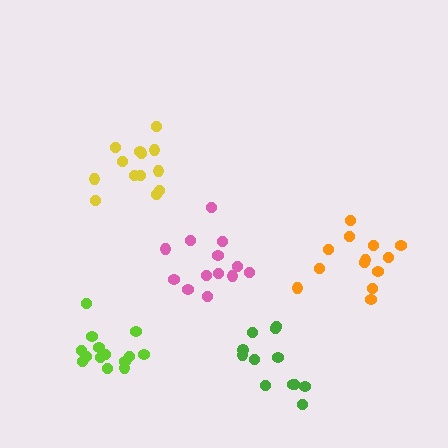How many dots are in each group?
Group 1: 14 dots, Group 2: 12 dots, Group 3: 13 dots, Group 4: 13 dots, Group 5: 13 dots (65 total).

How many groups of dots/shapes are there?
There are 5 groups.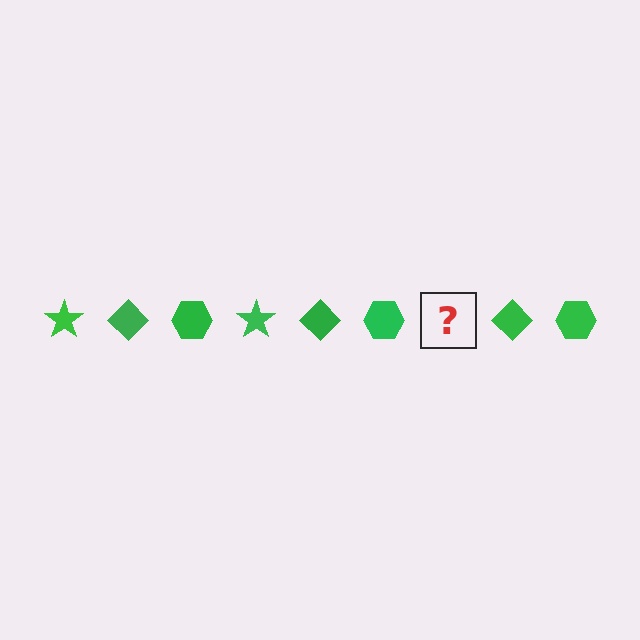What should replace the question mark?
The question mark should be replaced with a green star.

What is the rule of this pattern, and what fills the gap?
The rule is that the pattern cycles through star, diamond, hexagon shapes in green. The gap should be filled with a green star.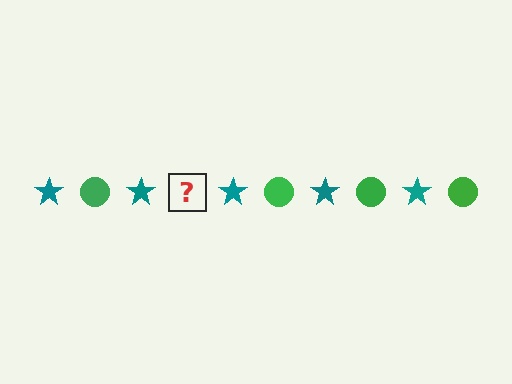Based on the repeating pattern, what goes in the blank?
The blank should be a green circle.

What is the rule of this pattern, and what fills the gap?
The rule is that the pattern alternates between teal star and green circle. The gap should be filled with a green circle.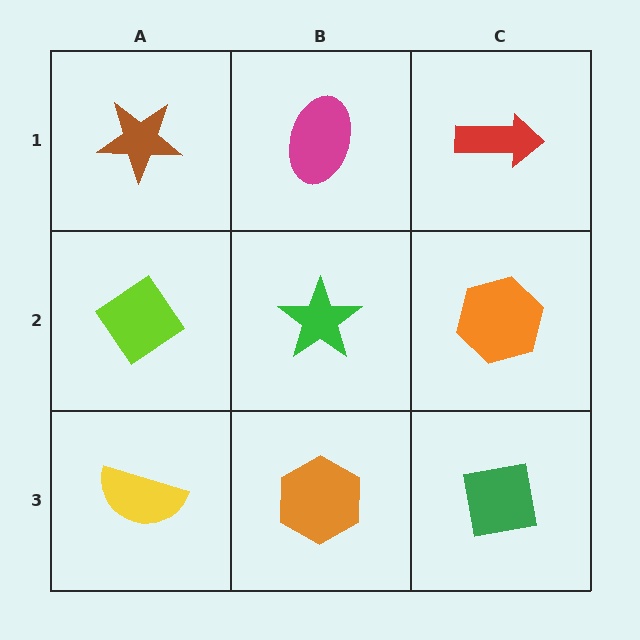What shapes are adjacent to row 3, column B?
A green star (row 2, column B), a yellow semicircle (row 3, column A), a green square (row 3, column C).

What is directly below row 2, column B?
An orange hexagon.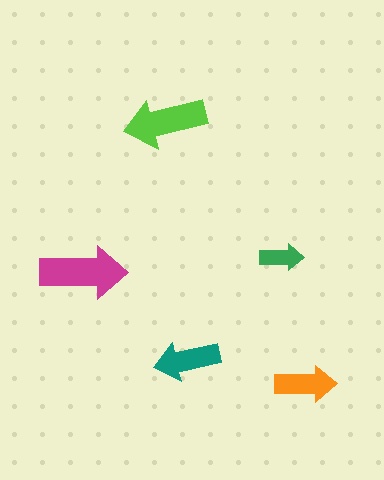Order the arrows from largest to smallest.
the magenta one, the lime one, the teal one, the orange one, the green one.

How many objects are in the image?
There are 5 objects in the image.